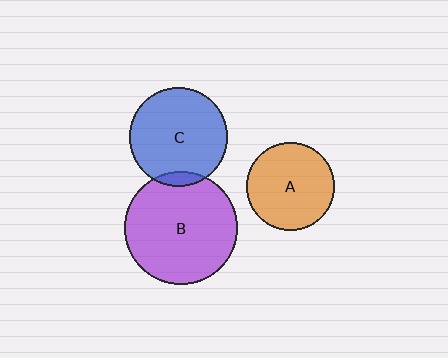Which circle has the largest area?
Circle B (purple).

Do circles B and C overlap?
Yes.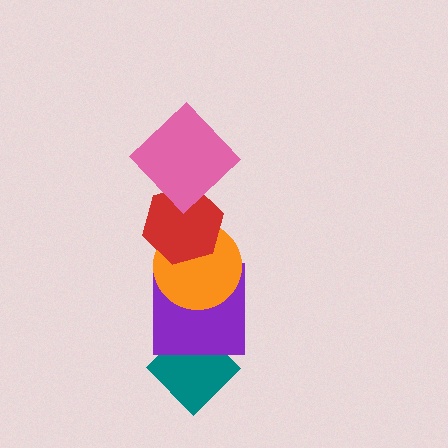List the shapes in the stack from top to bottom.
From top to bottom: the pink diamond, the red hexagon, the orange circle, the purple square, the teal diamond.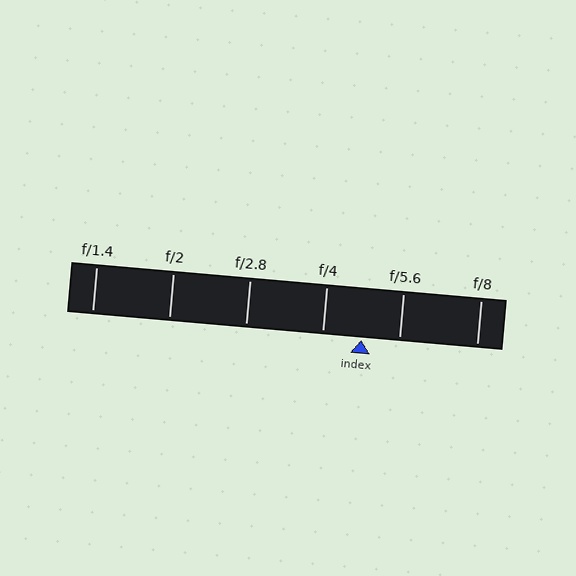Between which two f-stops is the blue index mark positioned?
The index mark is between f/4 and f/5.6.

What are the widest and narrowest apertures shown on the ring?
The widest aperture shown is f/1.4 and the narrowest is f/8.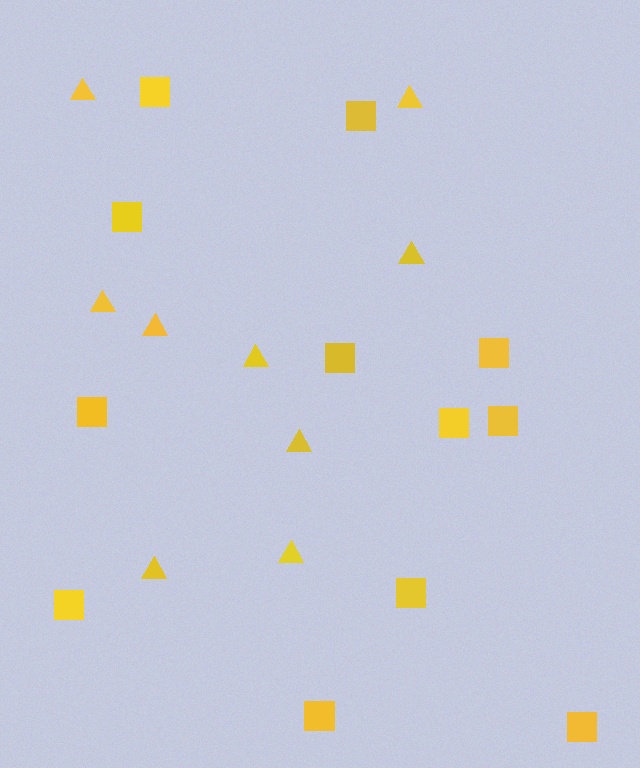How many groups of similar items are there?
There are 2 groups: one group of squares (12) and one group of triangles (9).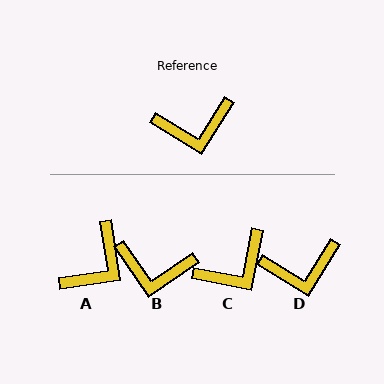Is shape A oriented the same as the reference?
No, it is off by about 41 degrees.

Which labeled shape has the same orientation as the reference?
D.